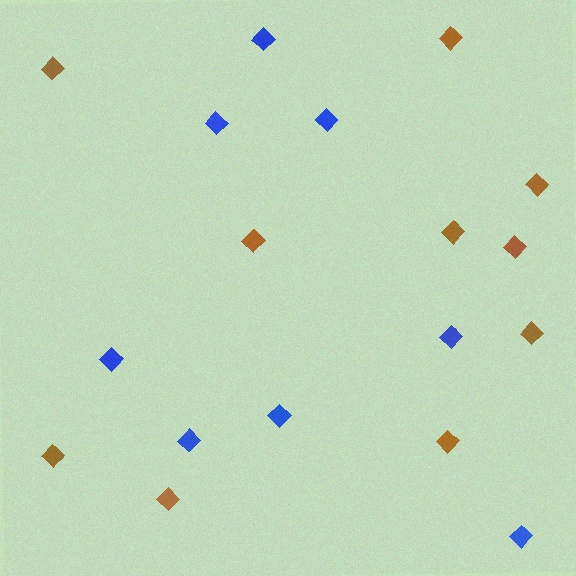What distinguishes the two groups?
There are 2 groups: one group of blue diamonds (8) and one group of brown diamonds (10).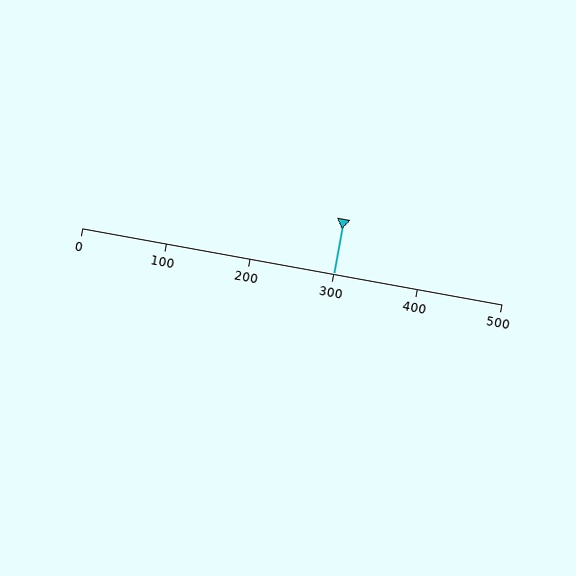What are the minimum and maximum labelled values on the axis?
The axis runs from 0 to 500.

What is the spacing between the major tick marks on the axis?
The major ticks are spaced 100 apart.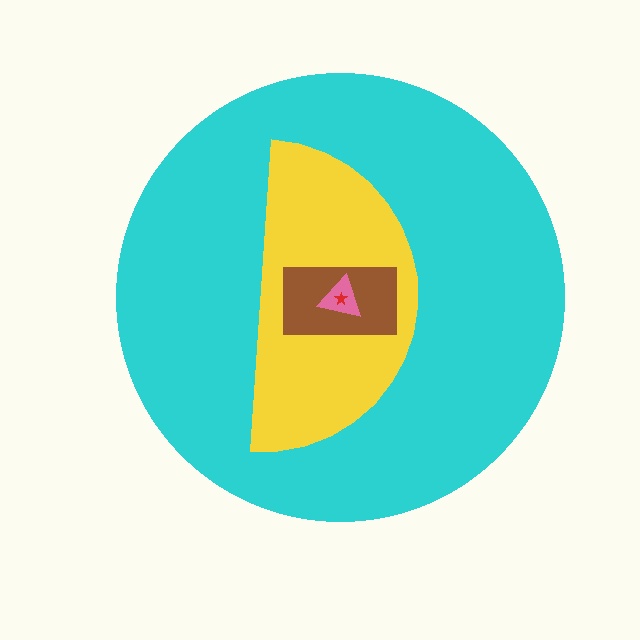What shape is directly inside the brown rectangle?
The pink triangle.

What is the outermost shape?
The cyan circle.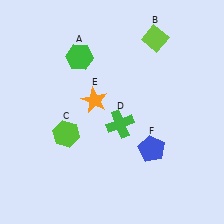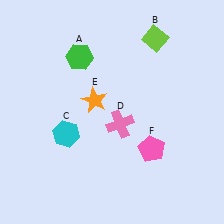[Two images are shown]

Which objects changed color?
C changed from lime to cyan. D changed from green to pink. F changed from blue to pink.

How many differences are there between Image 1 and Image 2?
There are 3 differences between the two images.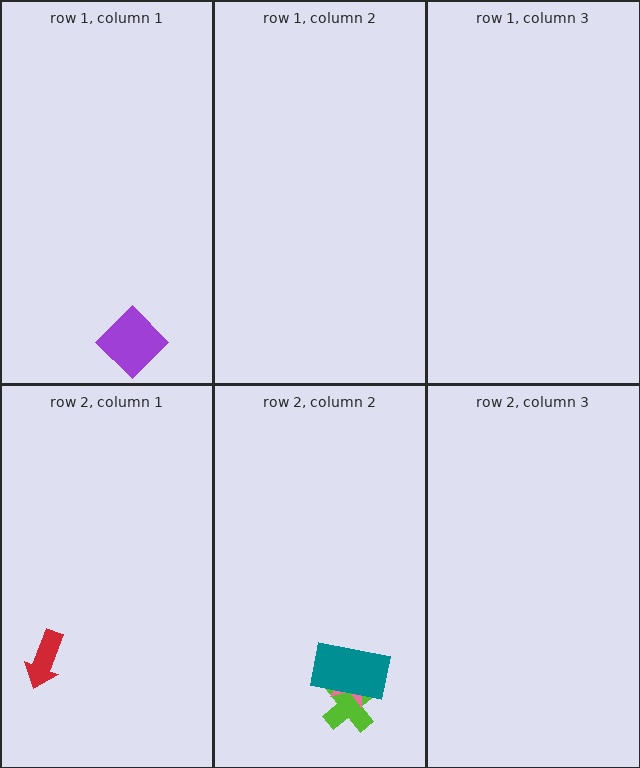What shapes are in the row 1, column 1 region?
The purple diamond.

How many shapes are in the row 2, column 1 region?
1.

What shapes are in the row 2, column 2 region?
The lime cross, the pink star, the teal rectangle.